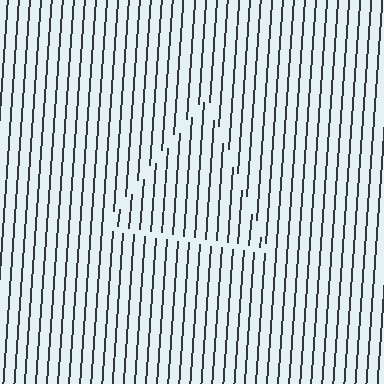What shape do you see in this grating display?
An illusory triangle. The interior of the shape contains the same grating, shifted by half a period — the contour is defined by the phase discontinuity where line-ends from the inner and outer gratings abut.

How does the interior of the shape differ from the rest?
The interior of the shape contains the same grating, shifted by half a period — the contour is defined by the phase discontinuity where line-ends from the inner and outer gratings abut.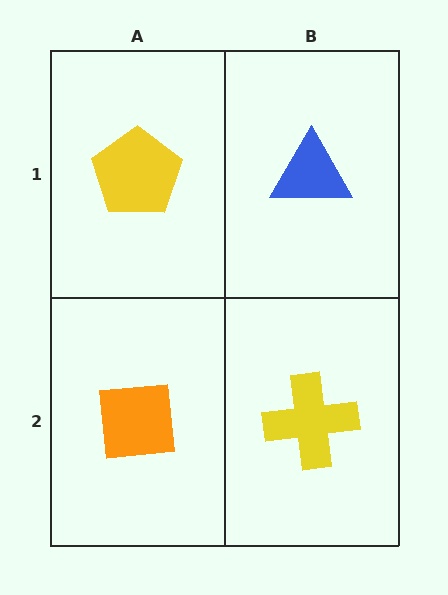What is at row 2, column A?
An orange square.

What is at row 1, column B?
A blue triangle.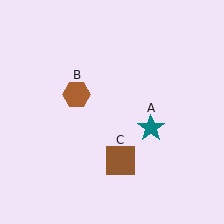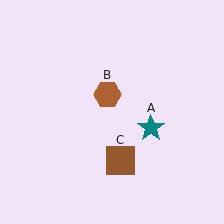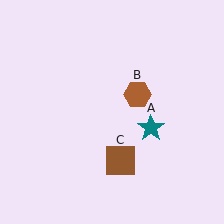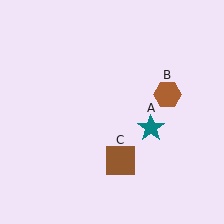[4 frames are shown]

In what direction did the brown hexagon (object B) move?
The brown hexagon (object B) moved right.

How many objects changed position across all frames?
1 object changed position: brown hexagon (object B).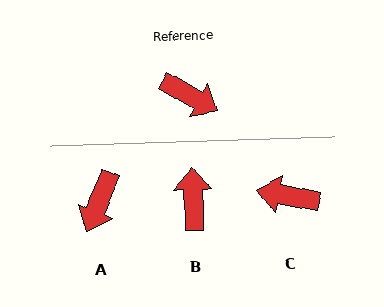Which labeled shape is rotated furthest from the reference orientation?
C, about 161 degrees away.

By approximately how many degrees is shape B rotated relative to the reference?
Approximately 122 degrees counter-clockwise.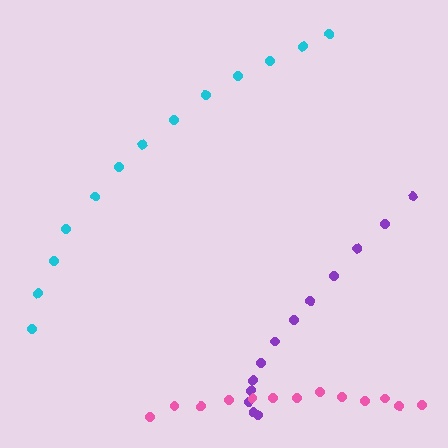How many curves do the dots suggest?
There are 3 distinct paths.